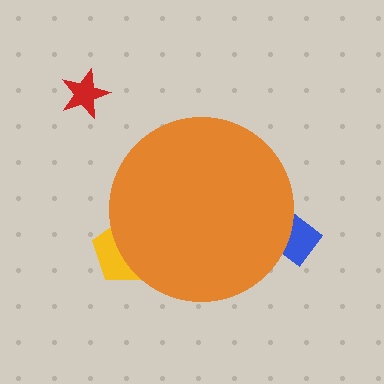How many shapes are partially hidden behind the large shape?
2 shapes are partially hidden.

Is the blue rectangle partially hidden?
Yes, the blue rectangle is partially hidden behind the orange circle.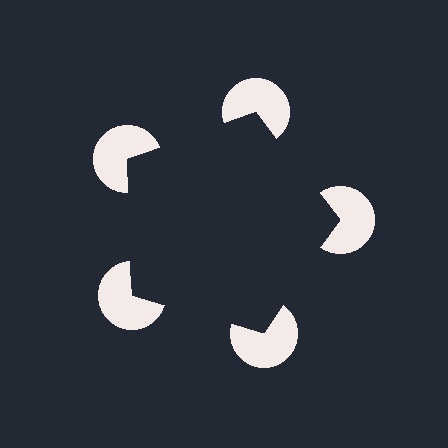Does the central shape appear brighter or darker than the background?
It typically appears slightly darker than the background, even though no actual brightness change is drawn.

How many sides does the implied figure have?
5 sides.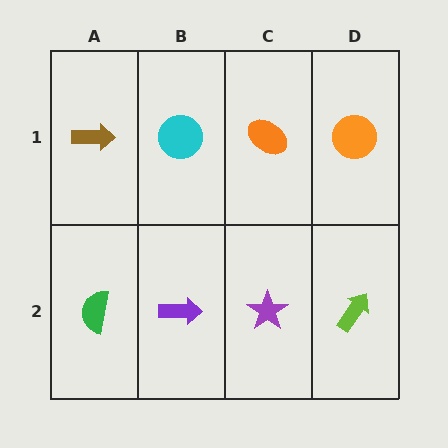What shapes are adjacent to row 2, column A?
A brown arrow (row 1, column A), a purple arrow (row 2, column B).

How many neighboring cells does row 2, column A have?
2.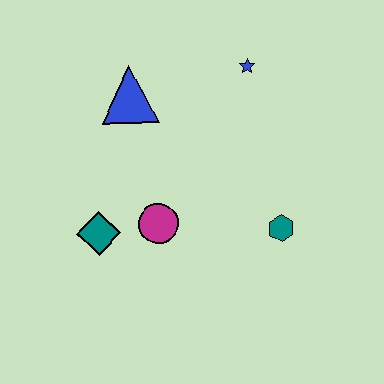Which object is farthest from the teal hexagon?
The blue triangle is farthest from the teal hexagon.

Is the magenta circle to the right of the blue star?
No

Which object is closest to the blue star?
The blue triangle is closest to the blue star.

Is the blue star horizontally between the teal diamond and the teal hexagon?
Yes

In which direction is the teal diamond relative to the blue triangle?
The teal diamond is below the blue triangle.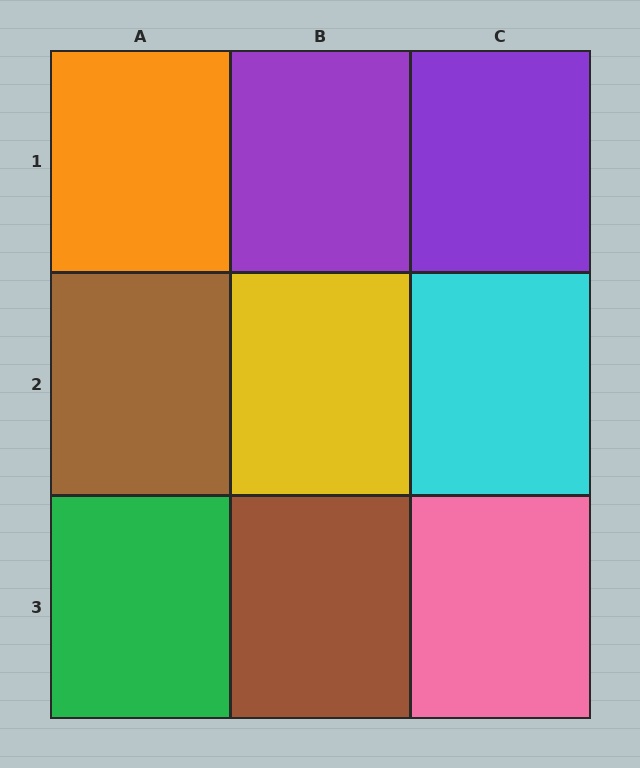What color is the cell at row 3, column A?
Green.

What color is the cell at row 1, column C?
Purple.